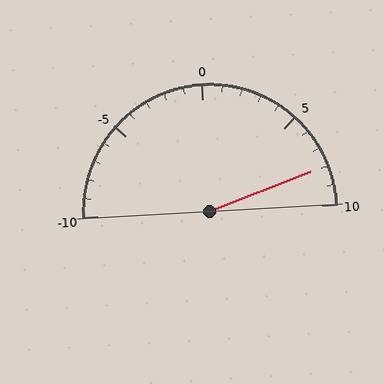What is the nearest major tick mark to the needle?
The nearest major tick mark is 10.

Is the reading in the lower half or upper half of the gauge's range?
The reading is in the upper half of the range (-10 to 10).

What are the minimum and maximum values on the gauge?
The gauge ranges from -10 to 10.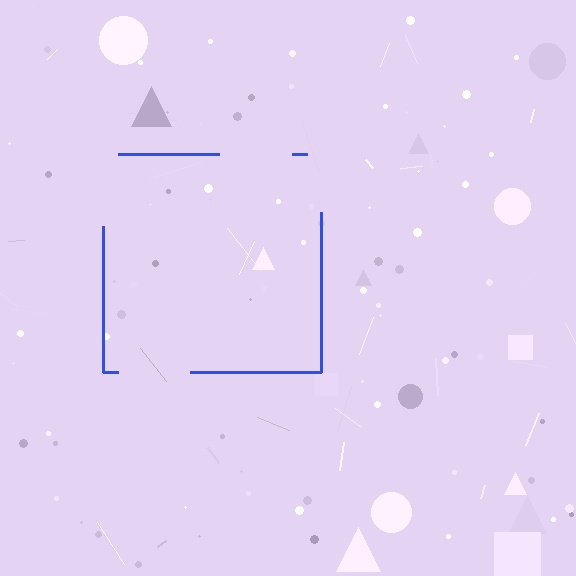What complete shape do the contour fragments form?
The contour fragments form a square.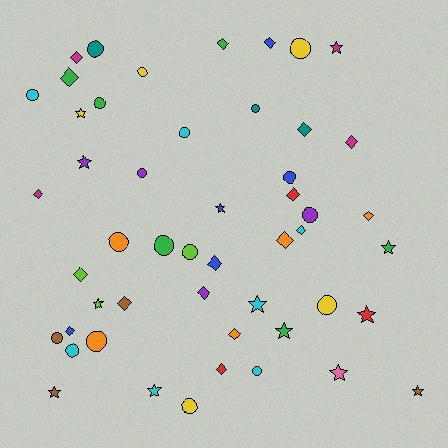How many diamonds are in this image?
There are 18 diamonds.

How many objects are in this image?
There are 50 objects.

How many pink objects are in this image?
There is 1 pink object.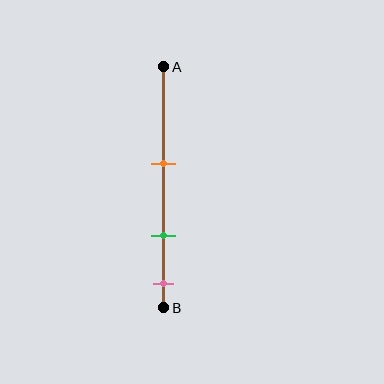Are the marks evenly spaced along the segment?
Yes, the marks are approximately evenly spaced.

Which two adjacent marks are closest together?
The green and pink marks are the closest adjacent pair.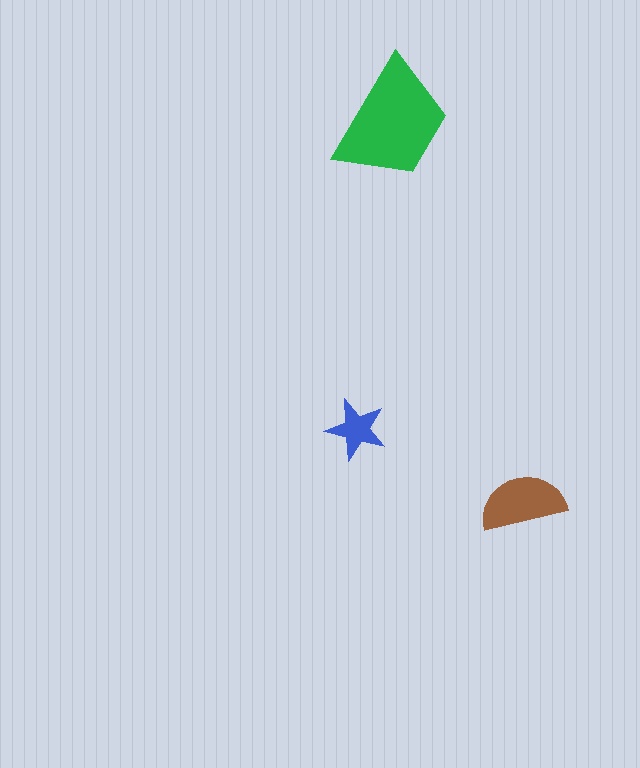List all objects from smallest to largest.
The blue star, the brown semicircle, the green trapezoid.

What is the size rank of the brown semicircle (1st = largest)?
2nd.